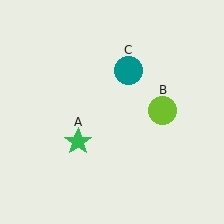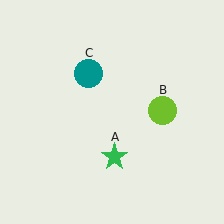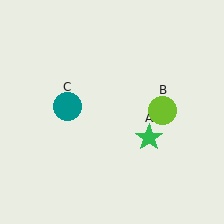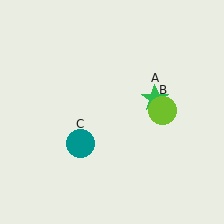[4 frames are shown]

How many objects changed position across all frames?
2 objects changed position: green star (object A), teal circle (object C).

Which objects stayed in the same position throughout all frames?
Lime circle (object B) remained stationary.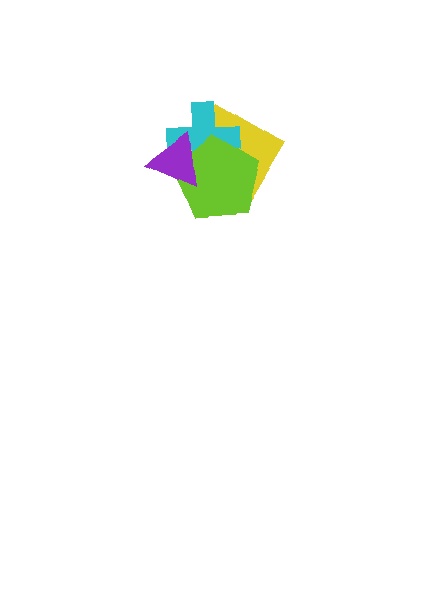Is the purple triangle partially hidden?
No, no other shape covers it.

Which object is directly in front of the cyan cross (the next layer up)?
The lime pentagon is directly in front of the cyan cross.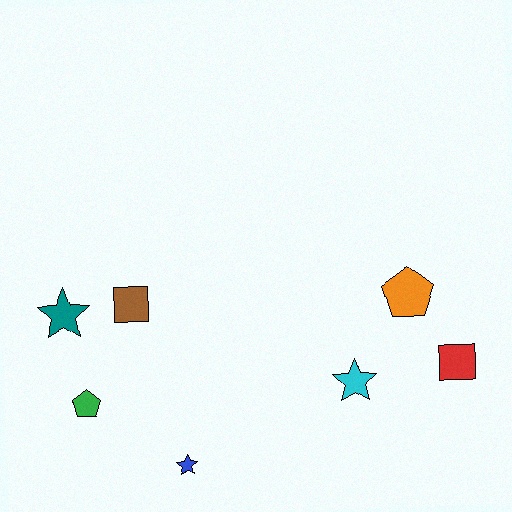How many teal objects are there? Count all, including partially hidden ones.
There is 1 teal object.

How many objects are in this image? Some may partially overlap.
There are 7 objects.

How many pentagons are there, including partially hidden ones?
There are 2 pentagons.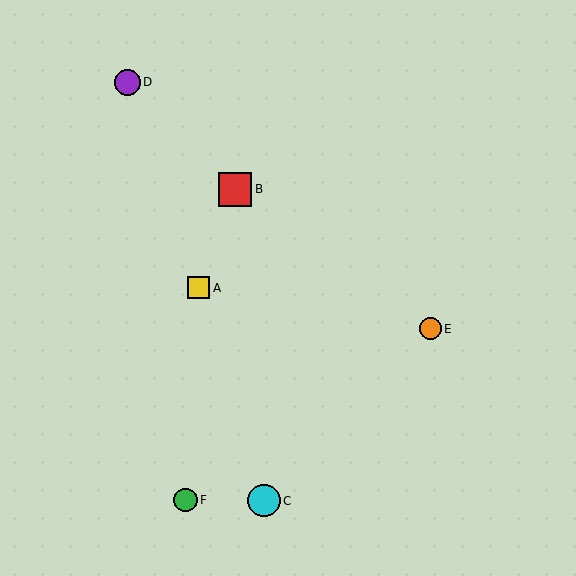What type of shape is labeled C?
Shape C is a cyan circle.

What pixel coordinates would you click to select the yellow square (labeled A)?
Click at (199, 288) to select the yellow square A.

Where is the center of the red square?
The center of the red square is at (235, 189).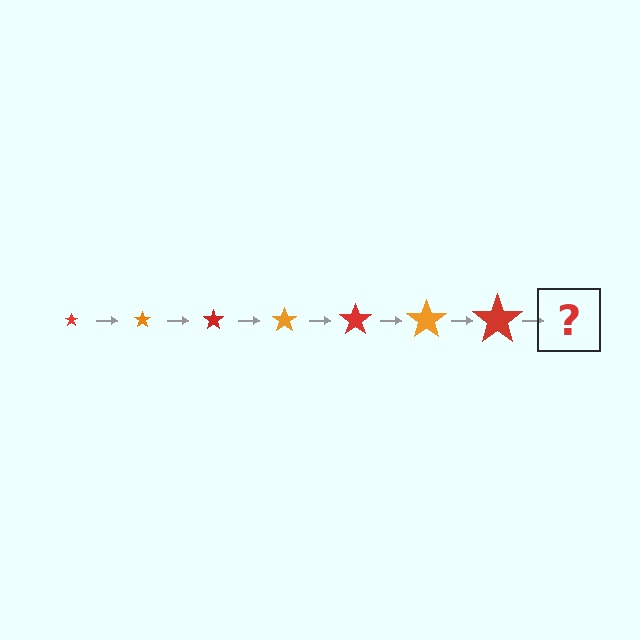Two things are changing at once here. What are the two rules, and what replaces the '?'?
The two rules are that the star grows larger each step and the color cycles through red and orange. The '?' should be an orange star, larger than the previous one.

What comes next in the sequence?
The next element should be an orange star, larger than the previous one.